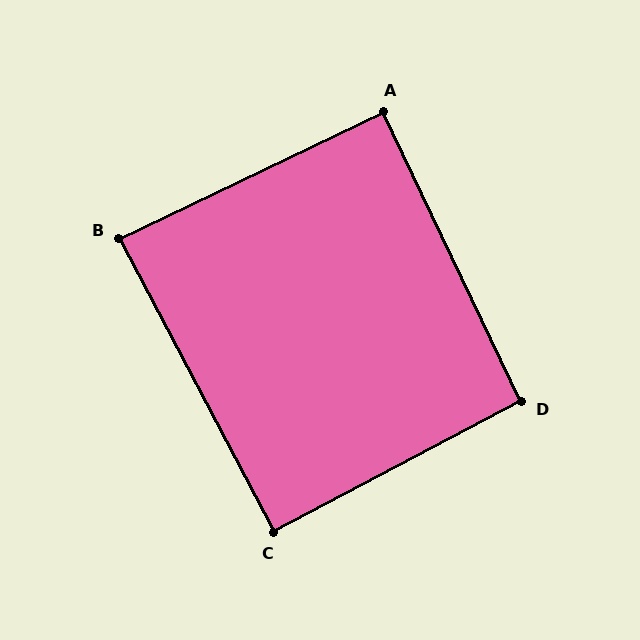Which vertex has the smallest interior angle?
B, at approximately 88 degrees.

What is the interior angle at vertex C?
Approximately 90 degrees (approximately right).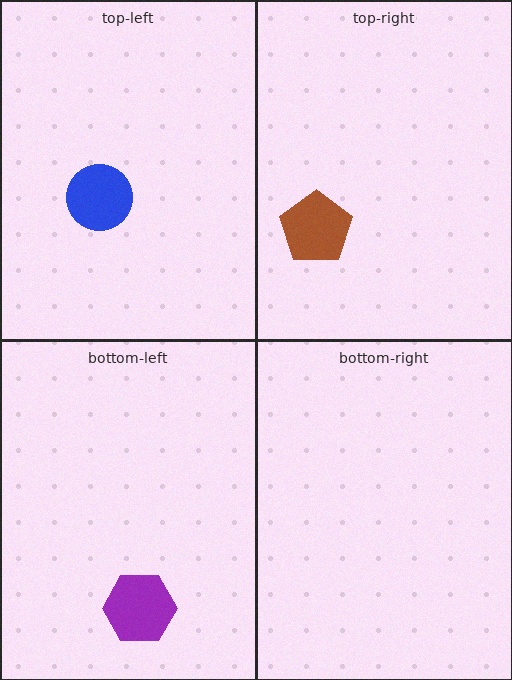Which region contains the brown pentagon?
The top-right region.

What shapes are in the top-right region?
The brown pentagon.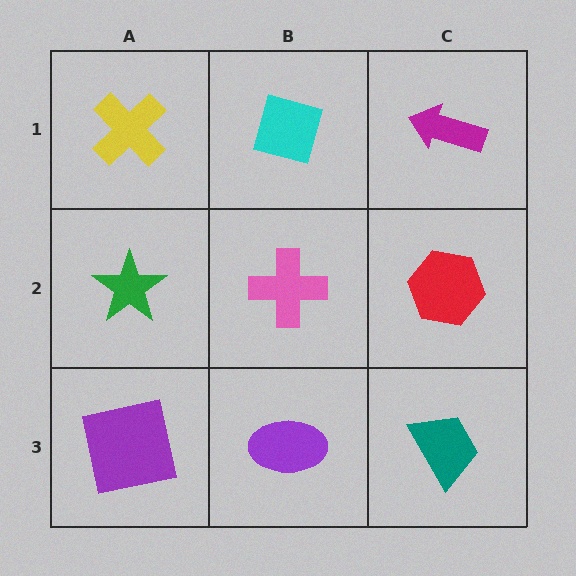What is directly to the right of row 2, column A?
A pink cross.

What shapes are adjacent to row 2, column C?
A magenta arrow (row 1, column C), a teal trapezoid (row 3, column C), a pink cross (row 2, column B).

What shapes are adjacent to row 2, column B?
A cyan square (row 1, column B), a purple ellipse (row 3, column B), a green star (row 2, column A), a red hexagon (row 2, column C).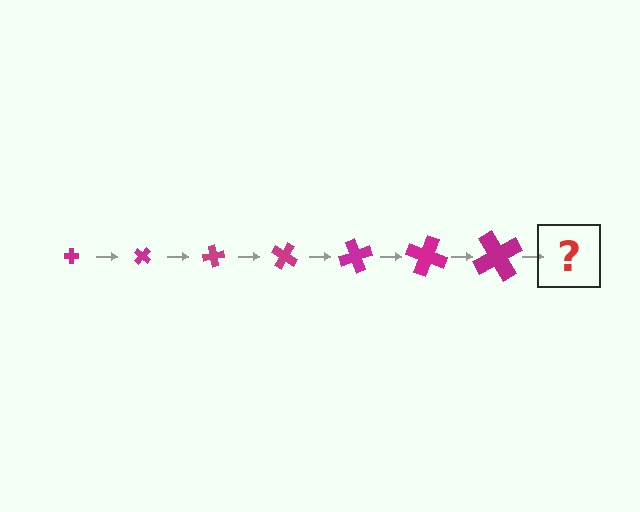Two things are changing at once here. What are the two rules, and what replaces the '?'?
The two rules are that the cross grows larger each step and it rotates 40 degrees each step. The '?' should be a cross, larger than the previous one and rotated 280 degrees from the start.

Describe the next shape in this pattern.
It should be a cross, larger than the previous one and rotated 280 degrees from the start.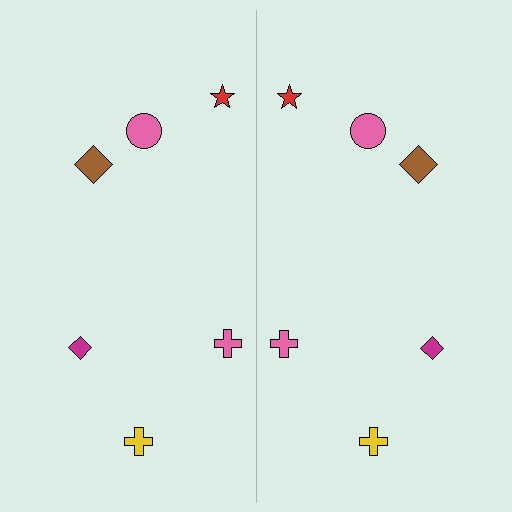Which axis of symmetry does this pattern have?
The pattern has a vertical axis of symmetry running through the center of the image.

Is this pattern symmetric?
Yes, this pattern has bilateral (reflection) symmetry.